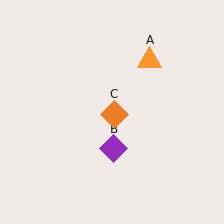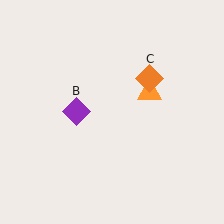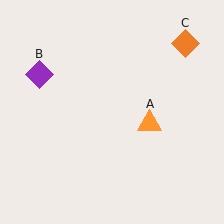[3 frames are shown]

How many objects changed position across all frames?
3 objects changed position: orange triangle (object A), purple diamond (object B), orange diamond (object C).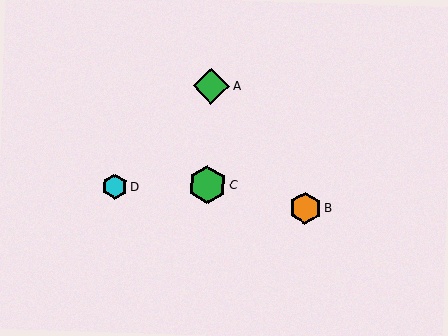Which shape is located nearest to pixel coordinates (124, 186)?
The cyan hexagon (labeled D) at (115, 187) is nearest to that location.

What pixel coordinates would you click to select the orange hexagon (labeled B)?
Click at (305, 208) to select the orange hexagon B.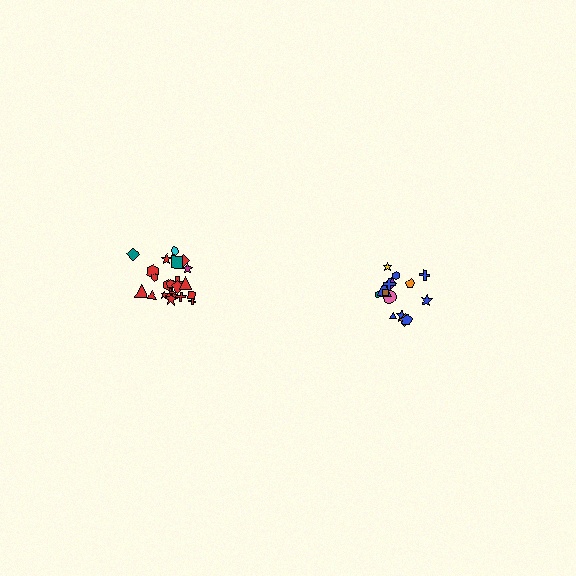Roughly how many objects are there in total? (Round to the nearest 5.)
Roughly 35 objects in total.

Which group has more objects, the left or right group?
The left group.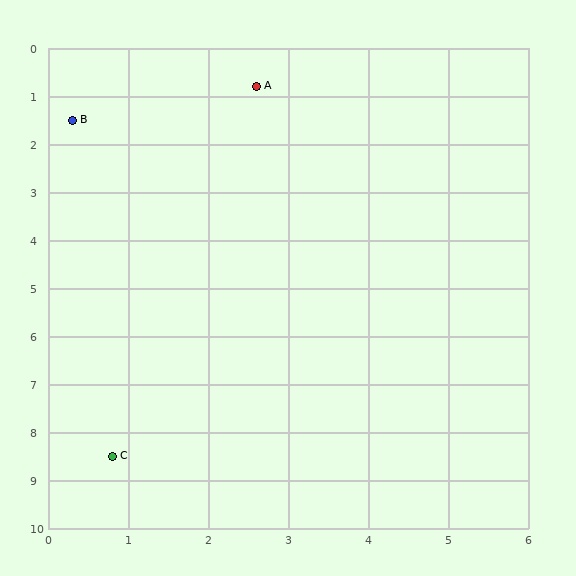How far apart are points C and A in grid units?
Points C and A are about 7.9 grid units apart.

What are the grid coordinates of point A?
Point A is at approximately (2.6, 0.8).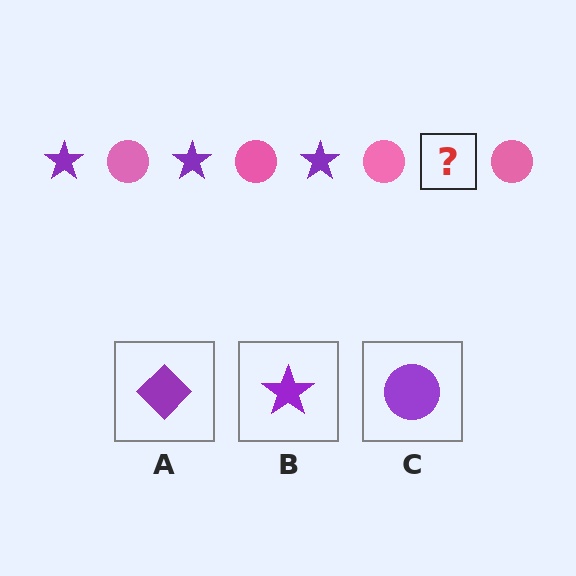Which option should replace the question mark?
Option B.